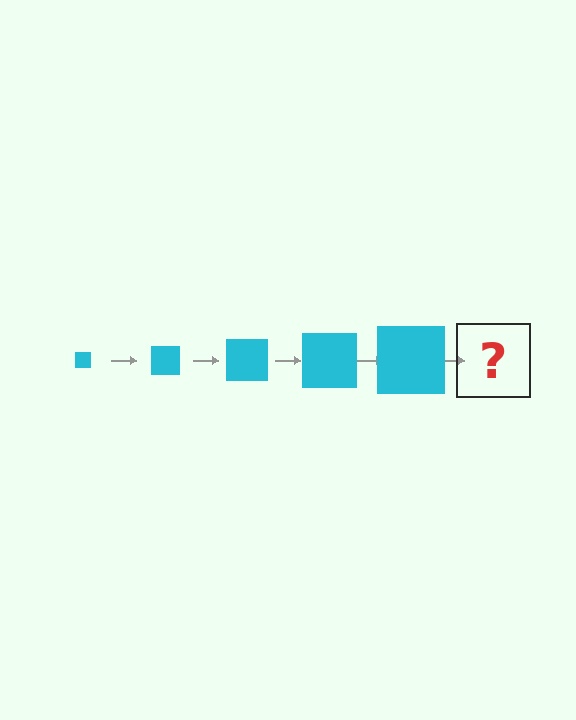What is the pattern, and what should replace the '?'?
The pattern is that the square gets progressively larger each step. The '?' should be a cyan square, larger than the previous one.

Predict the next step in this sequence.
The next step is a cyan square, larger than the previous one.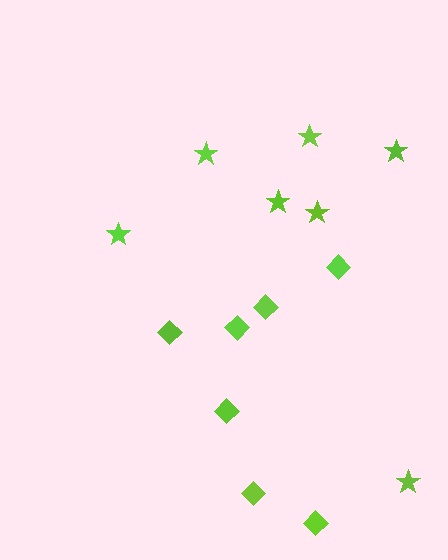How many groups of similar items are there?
There are 2 groups: one group of diamonds (7) and one group of stars (7).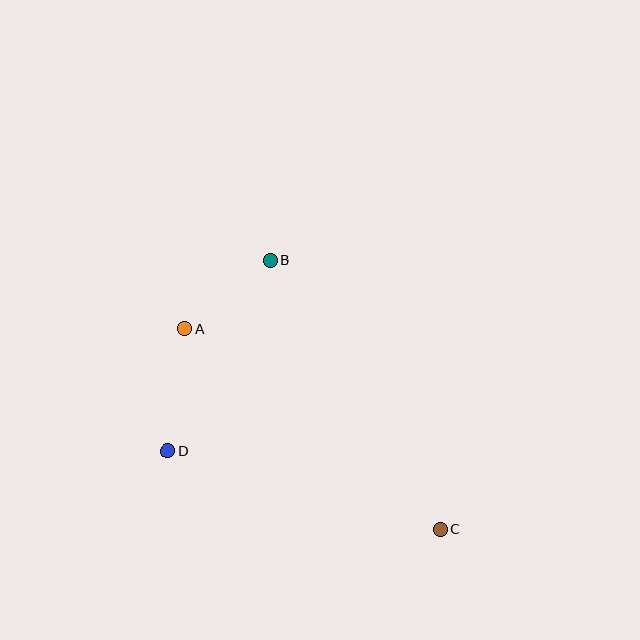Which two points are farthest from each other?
Points A and C are farthest from each other.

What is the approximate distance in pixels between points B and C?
The distance between B and C is approximately 319 pixels.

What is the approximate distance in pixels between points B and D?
The distance between B and D is approximately 217 pixels.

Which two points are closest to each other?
Points A and B are closest to each other.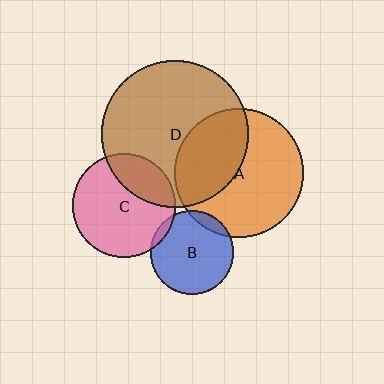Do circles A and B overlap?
Yes.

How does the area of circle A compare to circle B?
Approximately 2.4 times.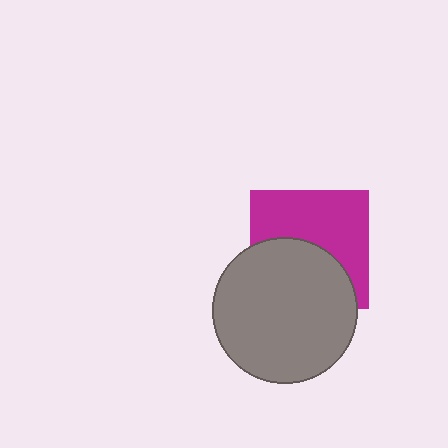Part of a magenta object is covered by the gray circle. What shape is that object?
It is a square.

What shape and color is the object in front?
The object in front is a gray circle.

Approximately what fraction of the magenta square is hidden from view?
Roughly 46% of the magenta square is hidden behind the gray circle.